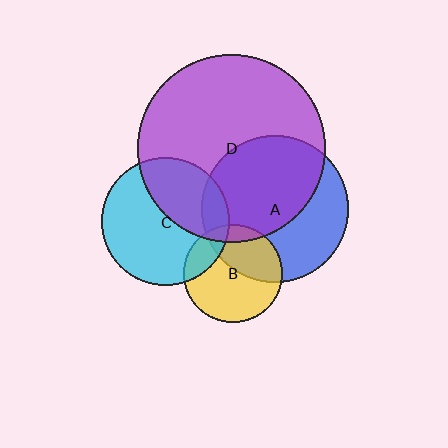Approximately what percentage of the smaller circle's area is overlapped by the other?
Approximately 40%.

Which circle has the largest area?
Circle D (purple).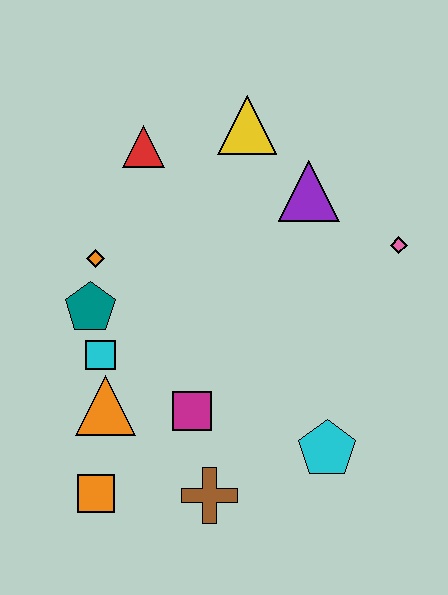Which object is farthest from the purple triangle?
The orange square is farthest from the purple triangle.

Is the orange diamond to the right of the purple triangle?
No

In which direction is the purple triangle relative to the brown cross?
The purple triangle is above the brown cross.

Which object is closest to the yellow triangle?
The purple triangle is closest to the yellow triangle.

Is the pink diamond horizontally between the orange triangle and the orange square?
No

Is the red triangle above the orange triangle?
Yes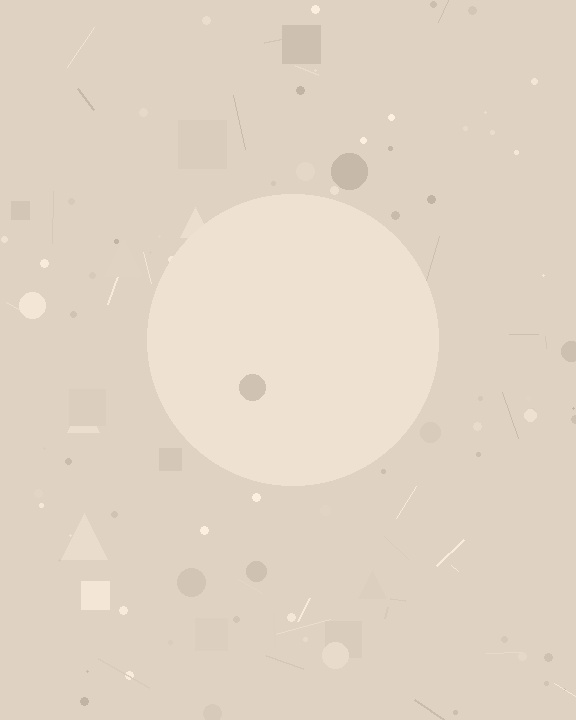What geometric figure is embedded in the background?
A circle is embedded in the background.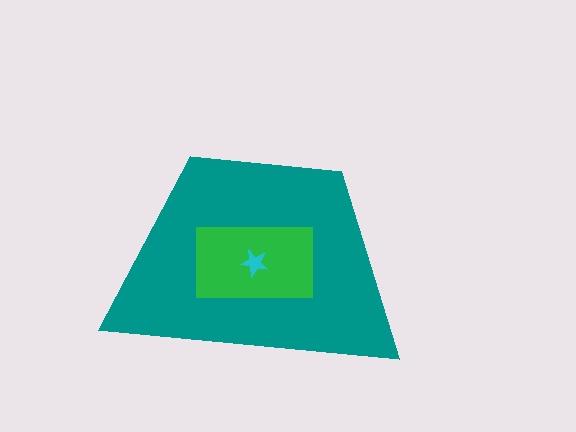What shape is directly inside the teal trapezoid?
The green rectangle.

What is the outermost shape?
The teal trapezoid.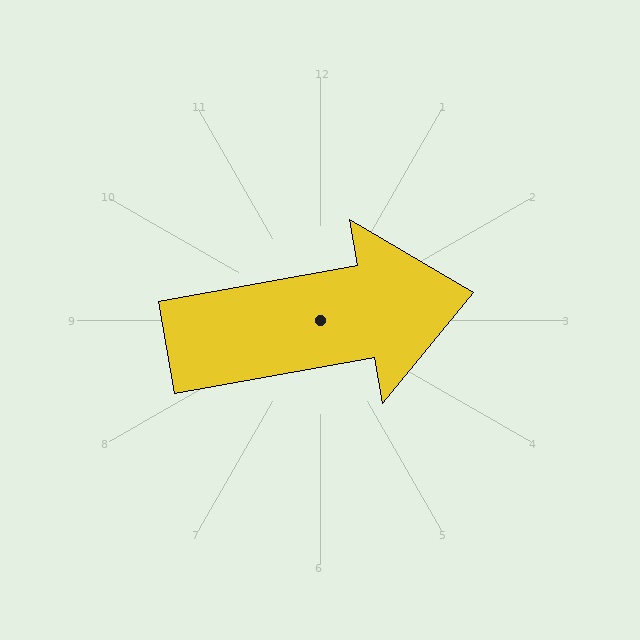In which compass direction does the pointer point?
East.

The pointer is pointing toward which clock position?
Roughly 3 o'clock.